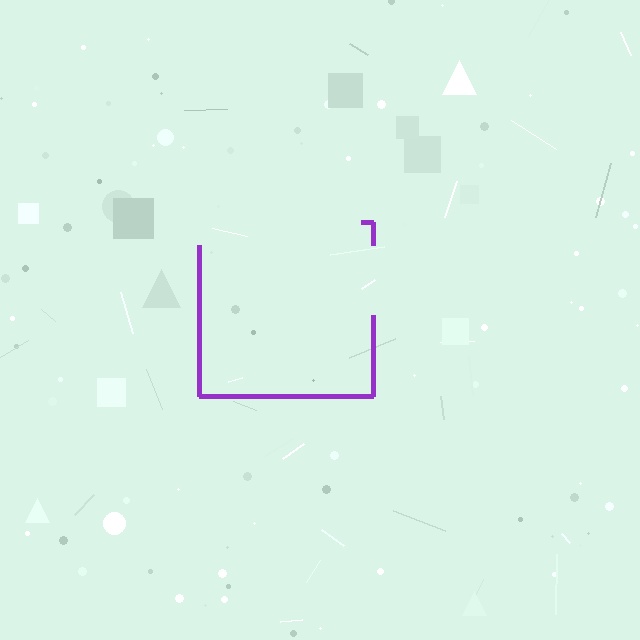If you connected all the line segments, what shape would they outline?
They would outline a square.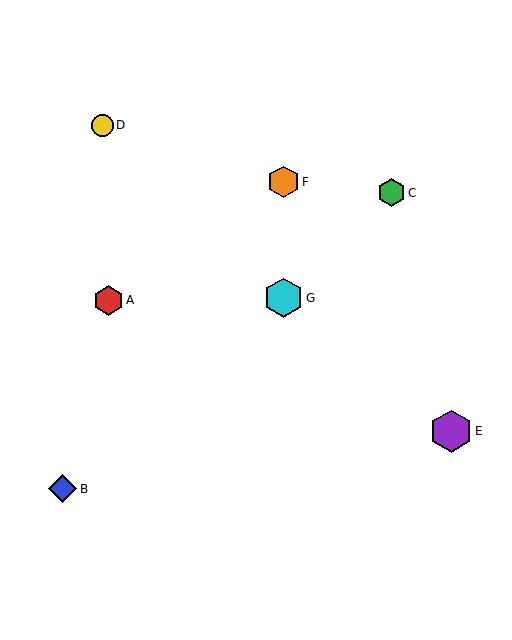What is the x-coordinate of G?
Object G is at x≈283.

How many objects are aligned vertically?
2 objects (F, G) are aligned vertically.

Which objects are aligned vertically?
Objects F, G are aligned vertically.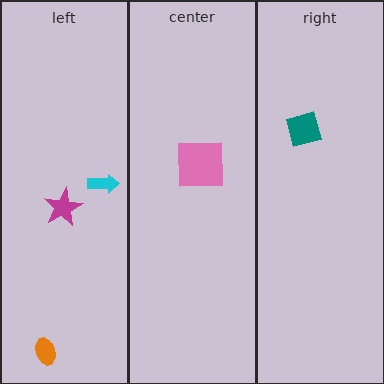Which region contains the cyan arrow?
The left region.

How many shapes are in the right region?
1.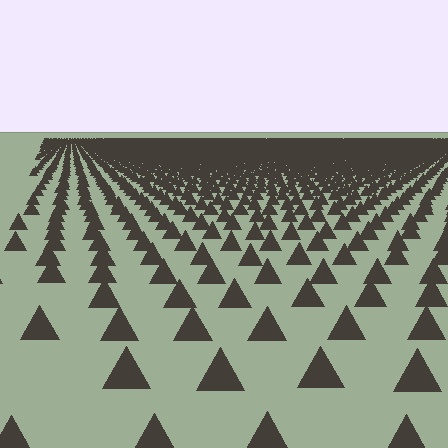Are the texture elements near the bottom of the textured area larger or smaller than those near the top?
Larger. Near the bottom, elements are closer to the viewer and appear at a bigger on-screen size.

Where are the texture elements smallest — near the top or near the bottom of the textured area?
Near the top.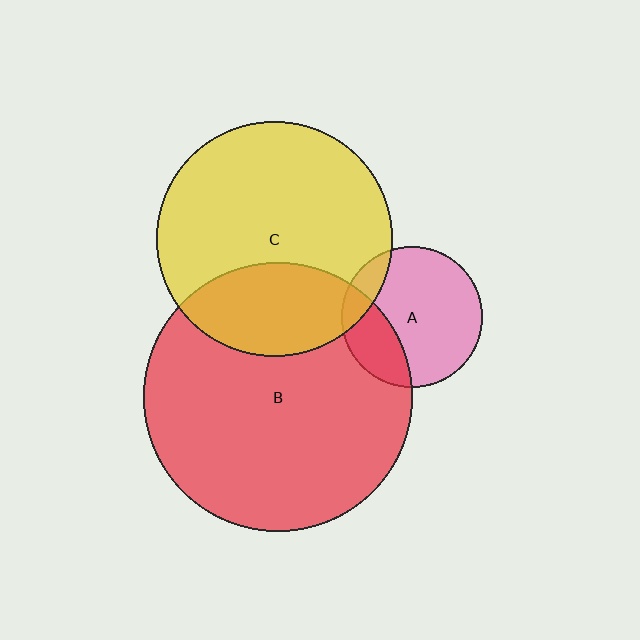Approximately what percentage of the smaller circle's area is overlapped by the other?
Approximately 25%.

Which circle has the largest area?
Circle B (red).